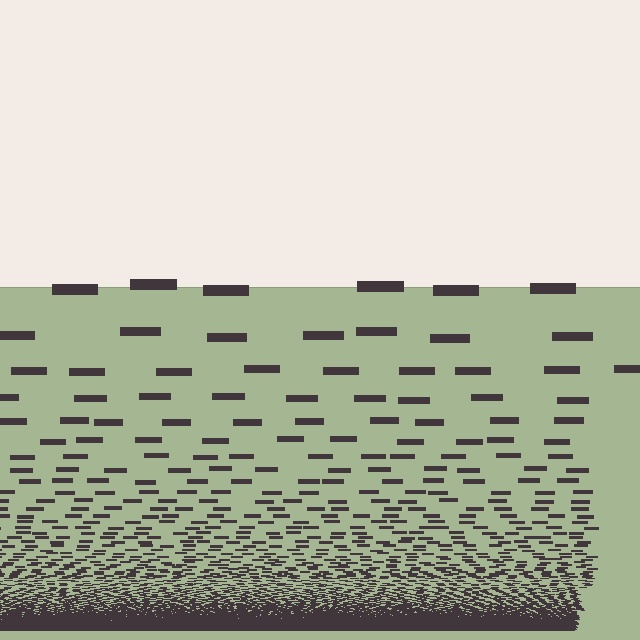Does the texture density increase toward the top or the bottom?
Density increases toward the bottom.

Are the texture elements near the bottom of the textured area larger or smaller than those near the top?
Smaller. The gradient is inverted — elements near the bottom are smaller and denser.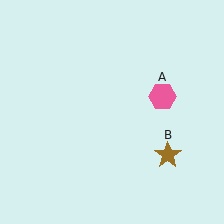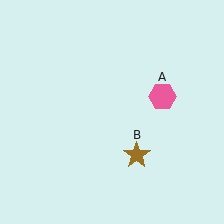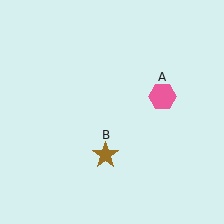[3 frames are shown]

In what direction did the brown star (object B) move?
The brown star (object B) moved left.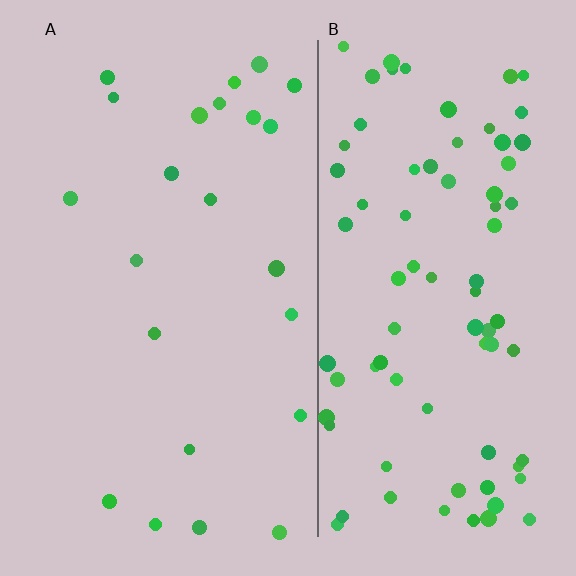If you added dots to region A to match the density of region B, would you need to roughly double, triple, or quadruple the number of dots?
Approximately quadruple.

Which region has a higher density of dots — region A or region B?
B (the right).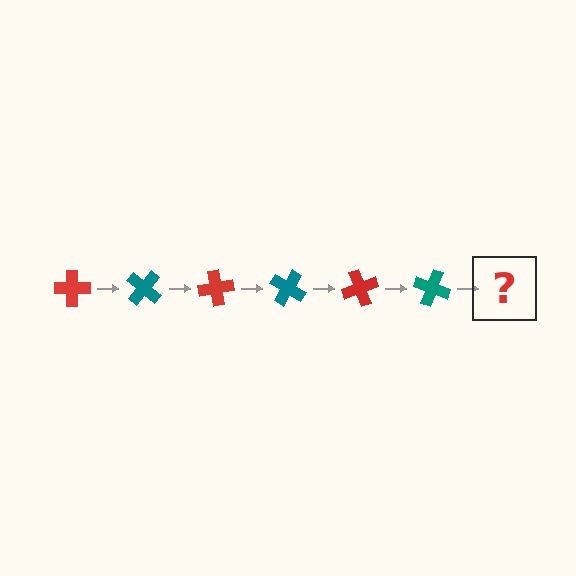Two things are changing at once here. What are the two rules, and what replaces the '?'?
The two rules are that it rotates 40 degrees each step and the color cycles through red and teal. The '?' should be a red cross, rotated 240 degrees from the start.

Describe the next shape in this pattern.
It should be a red cross, rotated 240 degrees from the start.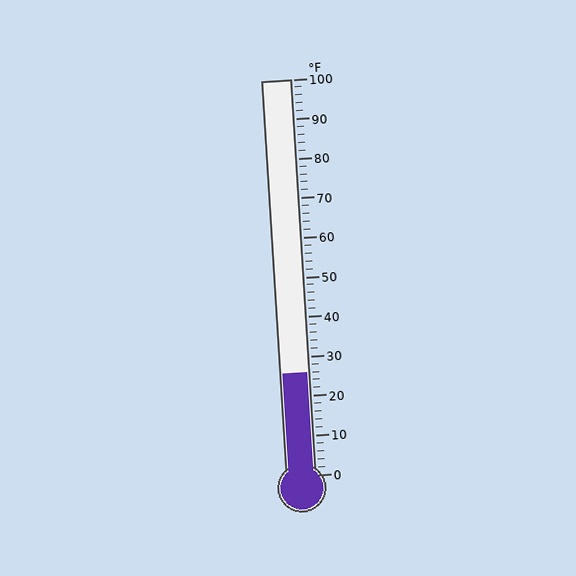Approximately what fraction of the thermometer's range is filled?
The thermometer is filled to approximately 25% of its range.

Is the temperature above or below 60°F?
The temperature is below 60°F.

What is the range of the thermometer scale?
The thermometer scale ranges from 0°F to 100°F.